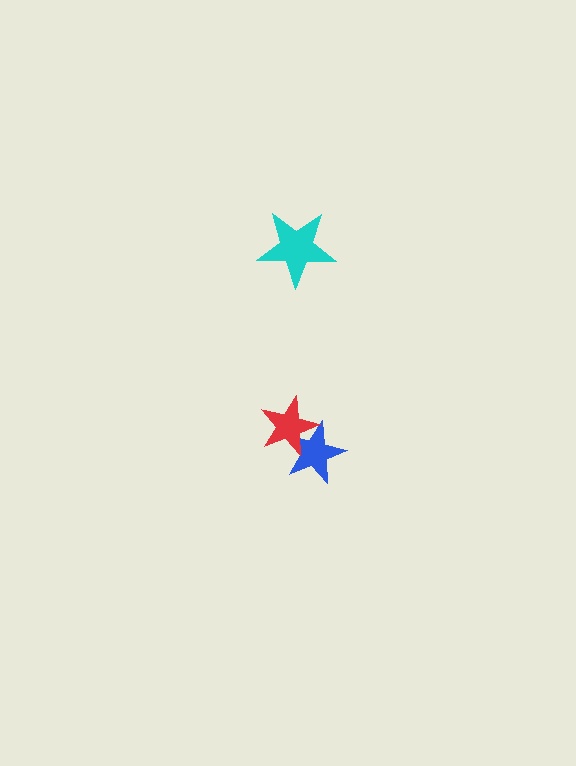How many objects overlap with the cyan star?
0 objects overlap with the cyan star.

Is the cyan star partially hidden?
No, no other shape covers it.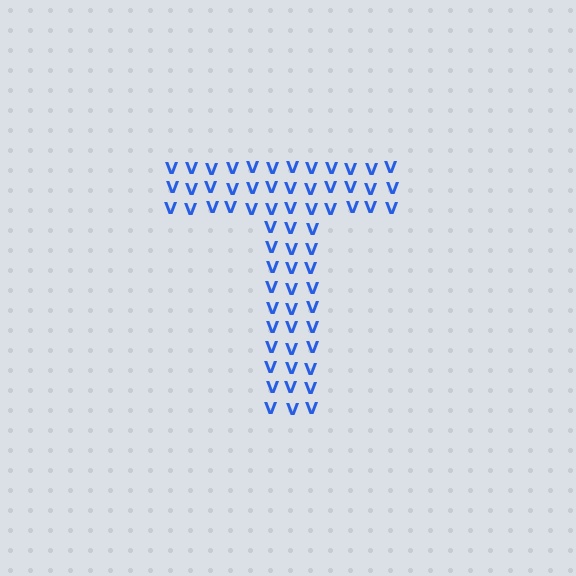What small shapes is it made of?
It is made of small letter V's.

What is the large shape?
The large shape is the letter T.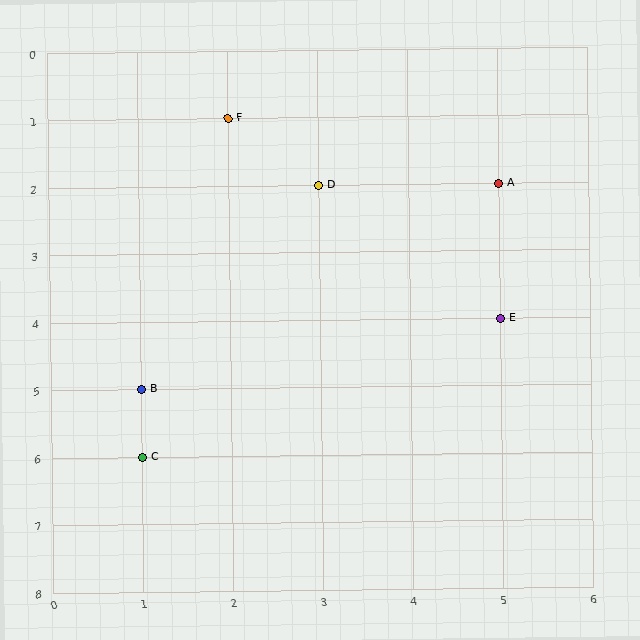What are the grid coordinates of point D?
Point D is at grid coordinates (3, 2).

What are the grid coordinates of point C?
Point C is at grid coordinates (1, 6).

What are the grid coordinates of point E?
Point E is at grid coordinates (5, 4).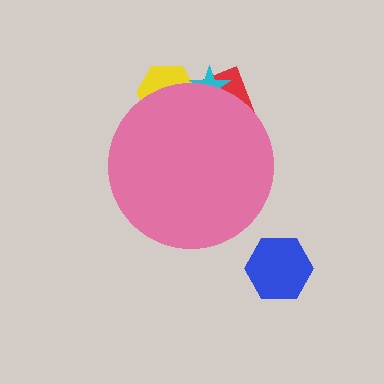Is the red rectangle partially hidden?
Yes, the red rectangle is partially hidden behind the pink circle.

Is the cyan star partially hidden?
Yes, the cyan star is partially hidden behind the pink circle.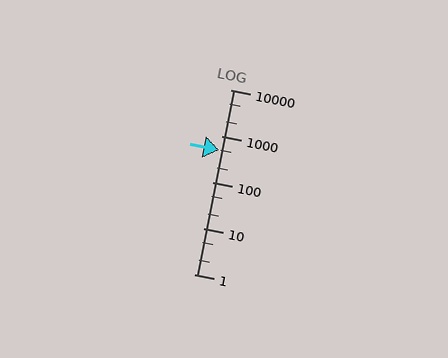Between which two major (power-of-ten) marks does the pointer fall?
The pointer is between 100 and 1000.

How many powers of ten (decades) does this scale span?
The scale spans 4 decades, from 1 to 10000.